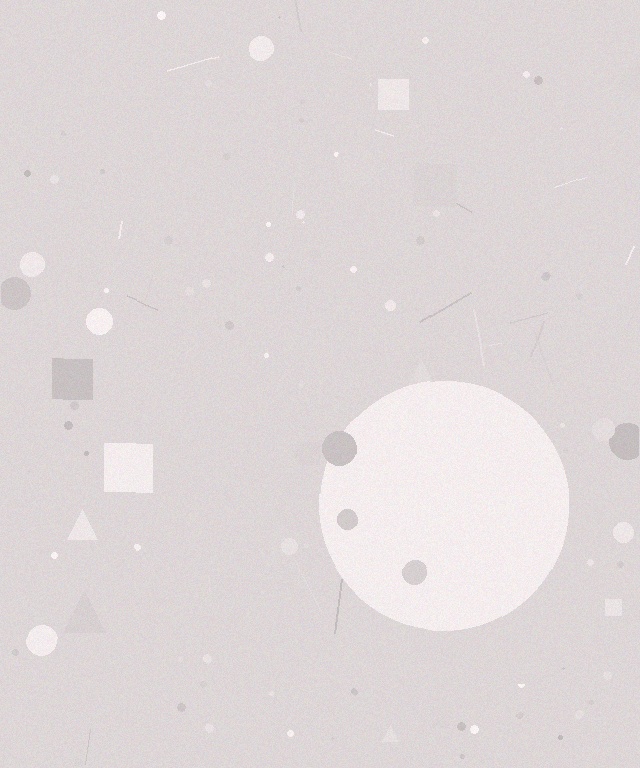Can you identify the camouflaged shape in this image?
The camouflaged shape is a circle.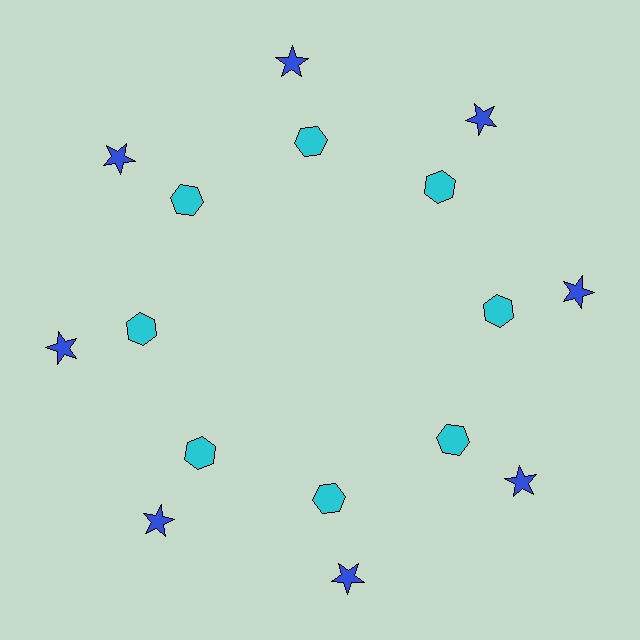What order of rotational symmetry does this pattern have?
This pattern has 8-fold rotational symmetry.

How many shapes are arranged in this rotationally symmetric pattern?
There are 16 shapes, arranged in 8 groups of 2.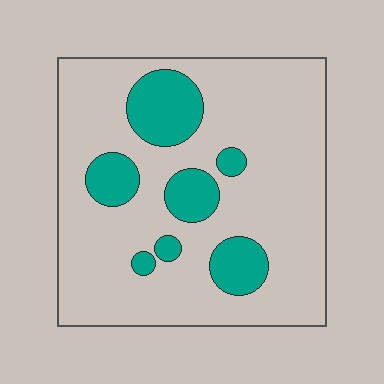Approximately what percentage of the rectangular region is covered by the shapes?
Approximately 20%.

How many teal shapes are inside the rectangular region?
7.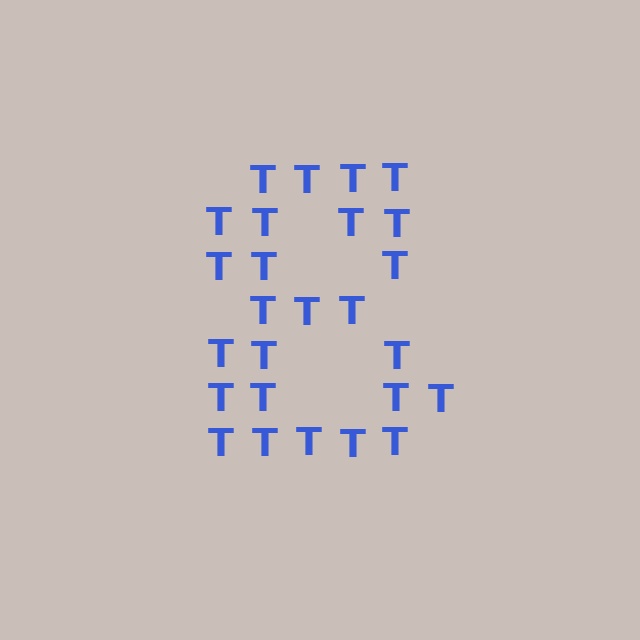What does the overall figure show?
The overall figure shows the digit 8.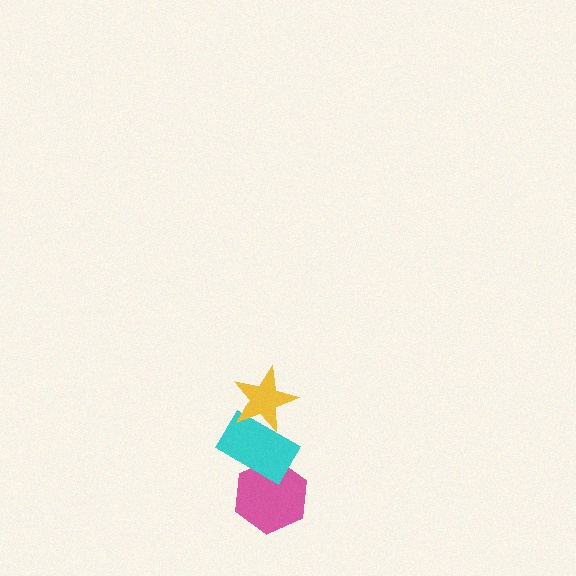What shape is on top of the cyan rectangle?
The yellow star is on top of the cyan rectangle.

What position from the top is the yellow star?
The yellow star is 1st from the top.